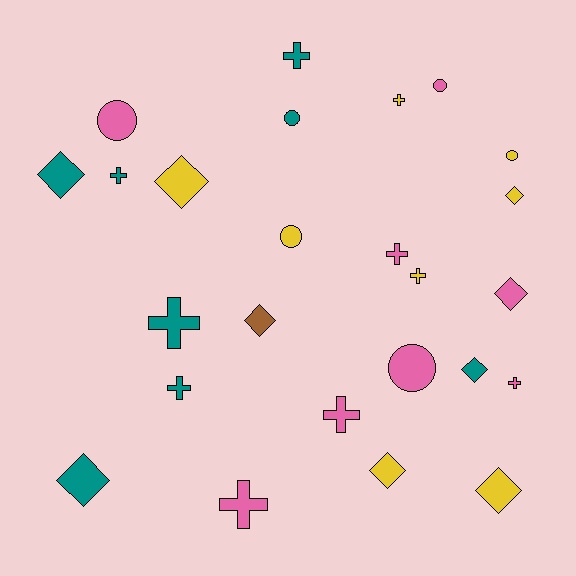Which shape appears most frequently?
Cross, with 10 objects.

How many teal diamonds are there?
There are 3 teal diamonds.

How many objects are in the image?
There are 25 objects.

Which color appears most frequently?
Yellow, with 8 objects.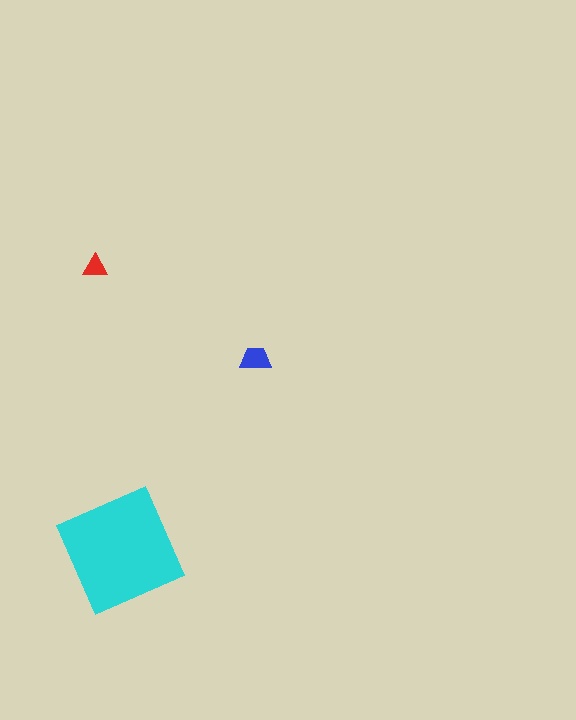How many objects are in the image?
There are 3 objects in the image.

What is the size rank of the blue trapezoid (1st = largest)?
2nd.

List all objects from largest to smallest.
The cyan square, the blue trapezoid, the red triangle.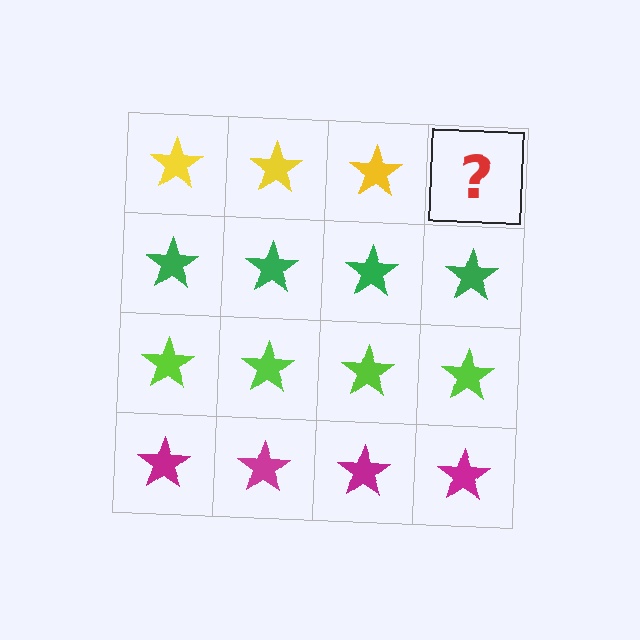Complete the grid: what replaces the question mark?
The question mark should be replaced with a yellow star.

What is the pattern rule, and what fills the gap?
The rule is that each row has a consistent color. The gap should be filled with a yellow star.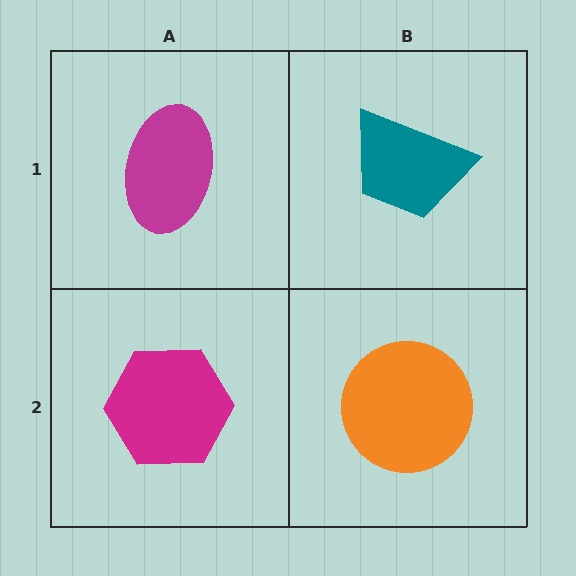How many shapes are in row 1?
2 shapes.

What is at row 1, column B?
A teal trapezoid.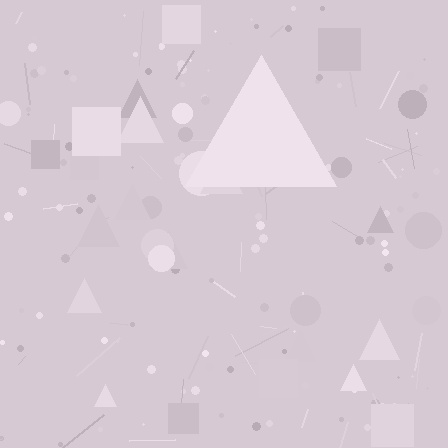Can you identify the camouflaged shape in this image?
The camouflaged shape is a triangle.